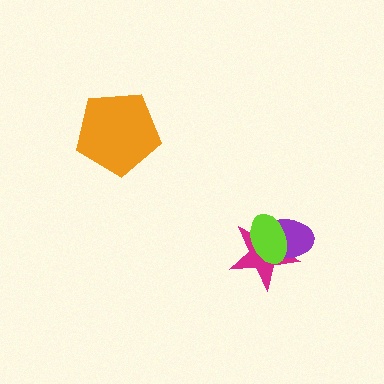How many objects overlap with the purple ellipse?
2 objects overlap with the purple ellipse.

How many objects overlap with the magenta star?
2 objects overlap with the magenta star.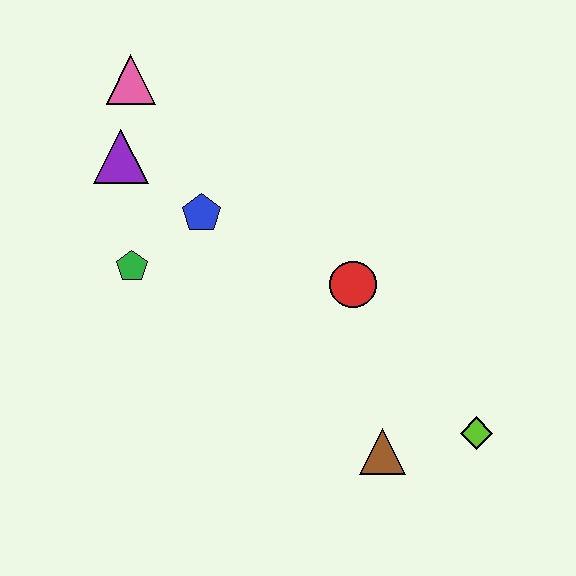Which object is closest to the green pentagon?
The blue pentagon is closest to the green pentagon.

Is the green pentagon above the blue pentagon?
No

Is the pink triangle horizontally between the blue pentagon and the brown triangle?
No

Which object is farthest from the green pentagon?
The lime diamond is farthest from the green pentagon.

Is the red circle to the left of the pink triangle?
No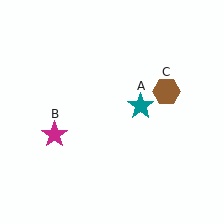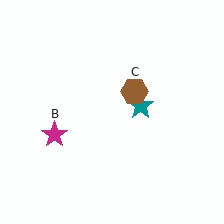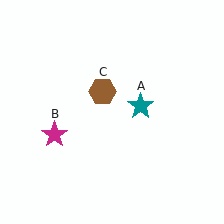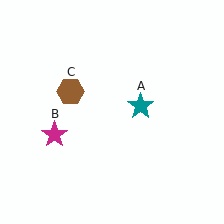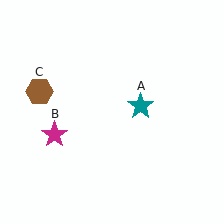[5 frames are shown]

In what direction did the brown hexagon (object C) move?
The brown hexagon (object C) moved left.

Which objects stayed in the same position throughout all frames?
Teal star (object A) and magenta star (object B) remained stationary.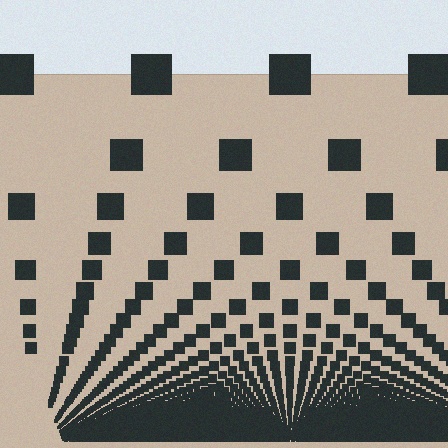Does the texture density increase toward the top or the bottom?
Density increases toward the bottom.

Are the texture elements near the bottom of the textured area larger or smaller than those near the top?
Smaller. The gradient is inverted — elements near the bottom are smaller and denser.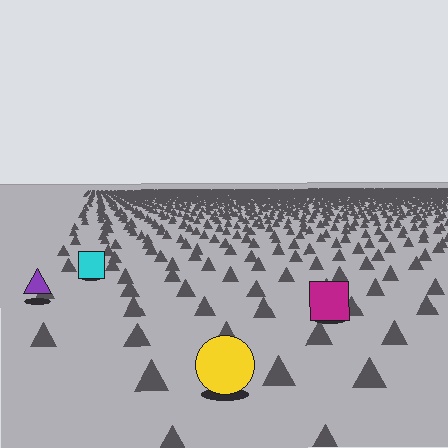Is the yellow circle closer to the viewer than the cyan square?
Yes. The yellow circle is closer — you can tell from the texture gradient: the ground texture is coarser near it.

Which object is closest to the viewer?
The yellow circle is closest. The texture marks near it are larger and more spread out.